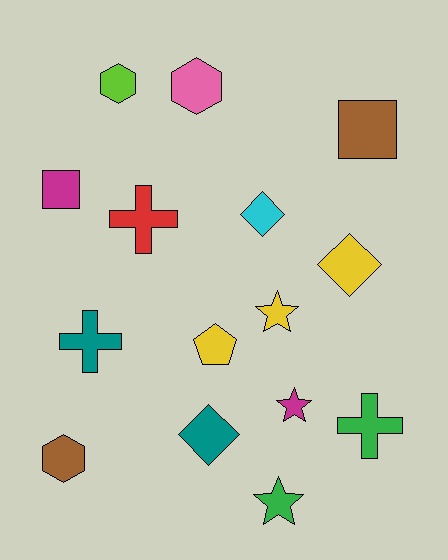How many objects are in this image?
There are 15 objects.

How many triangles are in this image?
There are no triangles.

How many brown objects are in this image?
There are 2 brown objects.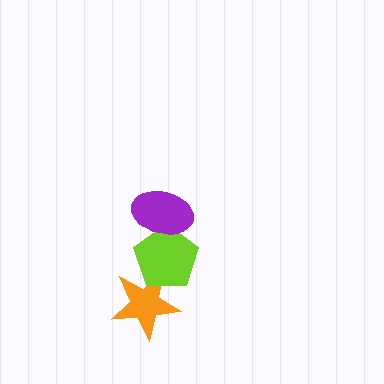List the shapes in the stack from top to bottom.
From top to bottom: the purple ellipse, the lime pentagon, the orange star.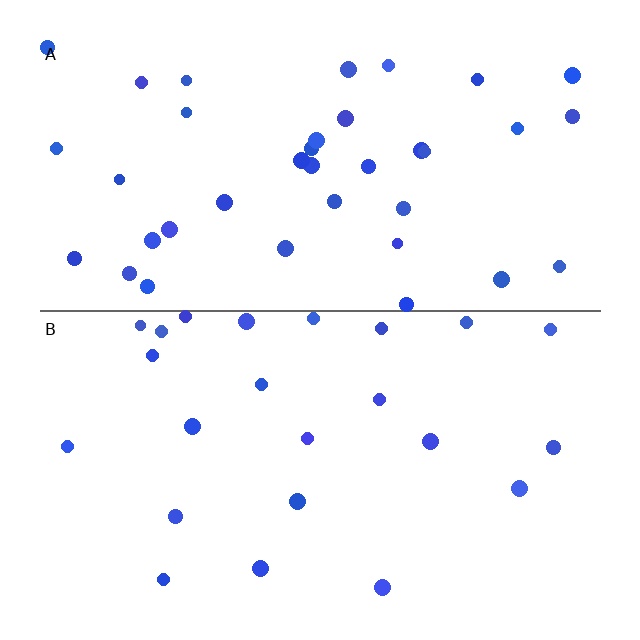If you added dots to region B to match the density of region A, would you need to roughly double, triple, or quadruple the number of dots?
Approximately double.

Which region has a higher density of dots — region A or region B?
A (the top).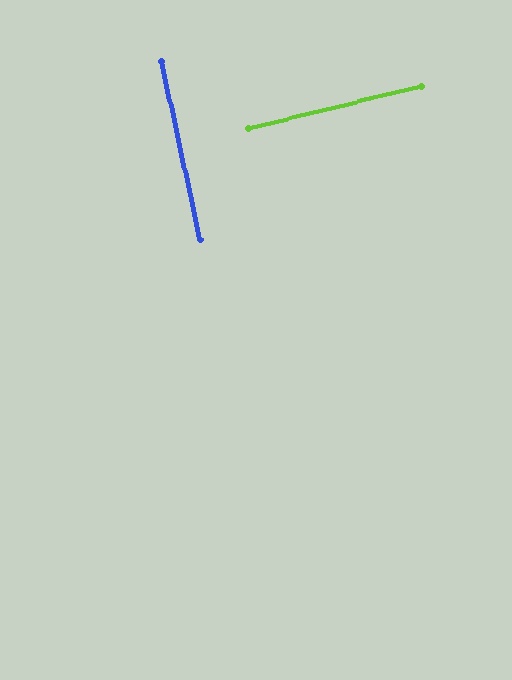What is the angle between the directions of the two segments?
Approximately 89 degrees.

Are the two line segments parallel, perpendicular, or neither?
Perpendicular — they meet at approximately 89°.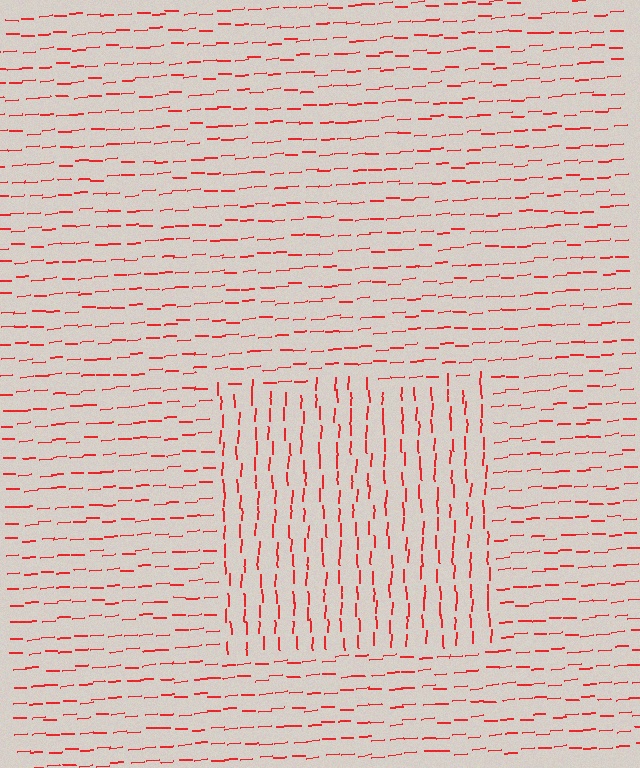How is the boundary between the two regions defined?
The boundary is defined purely by a change in line orientation (approximately 85 degrees difference). All lines are the same color and thickness.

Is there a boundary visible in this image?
Yes, there is a texture boundary formed by a change in line orientation.